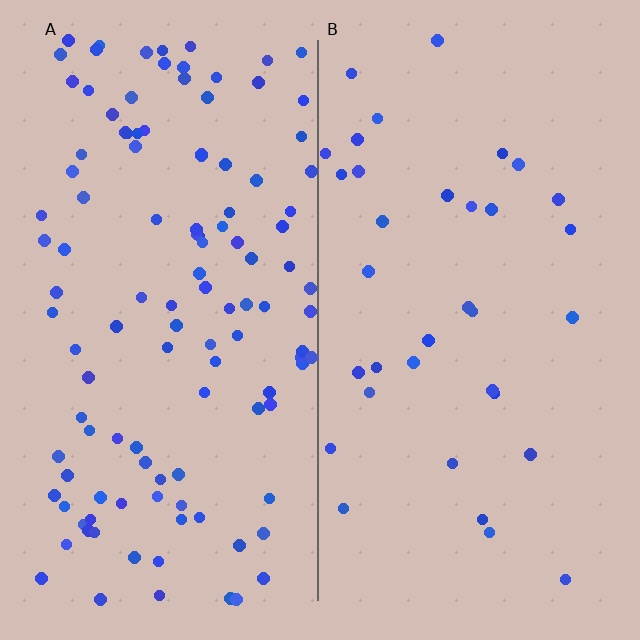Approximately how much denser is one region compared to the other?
Approximately 3.4× — region A over region B.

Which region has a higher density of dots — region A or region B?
A (the left).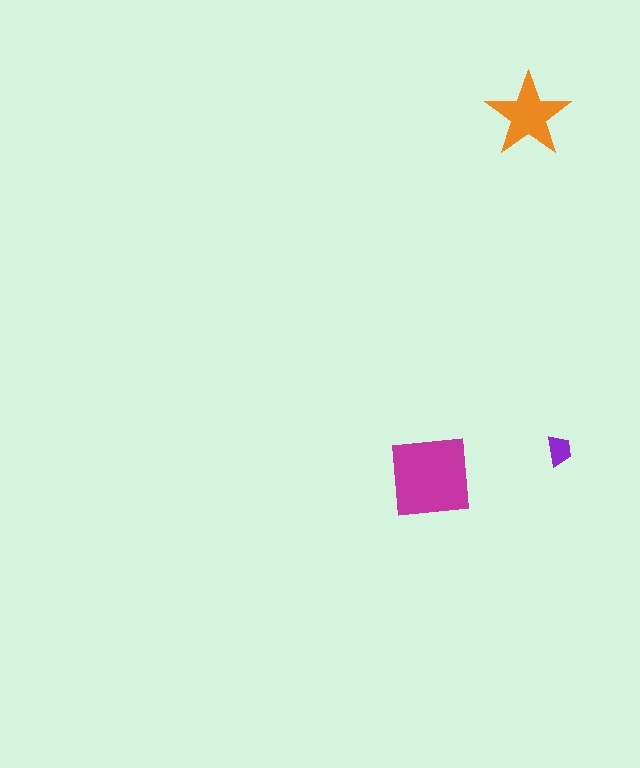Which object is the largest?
The magenta square.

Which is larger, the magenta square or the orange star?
The magenta square.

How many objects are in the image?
There are 3 objects in the image.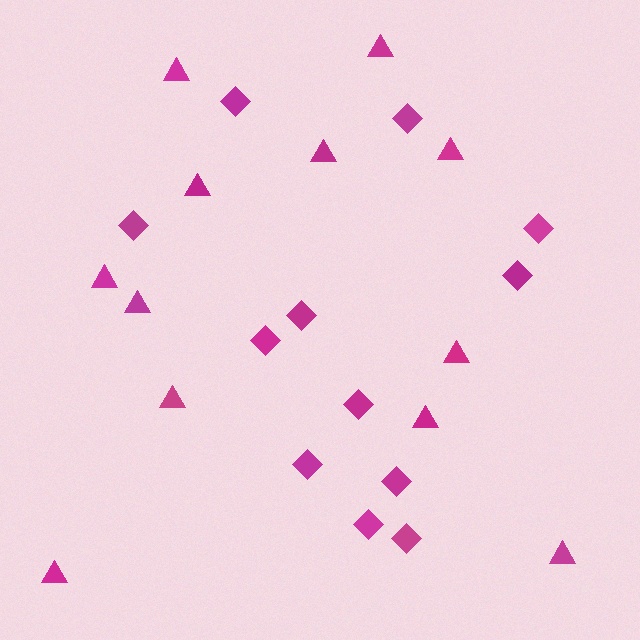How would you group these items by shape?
There are 2 groups: one group of triangles (12) and one group of diamonds (12).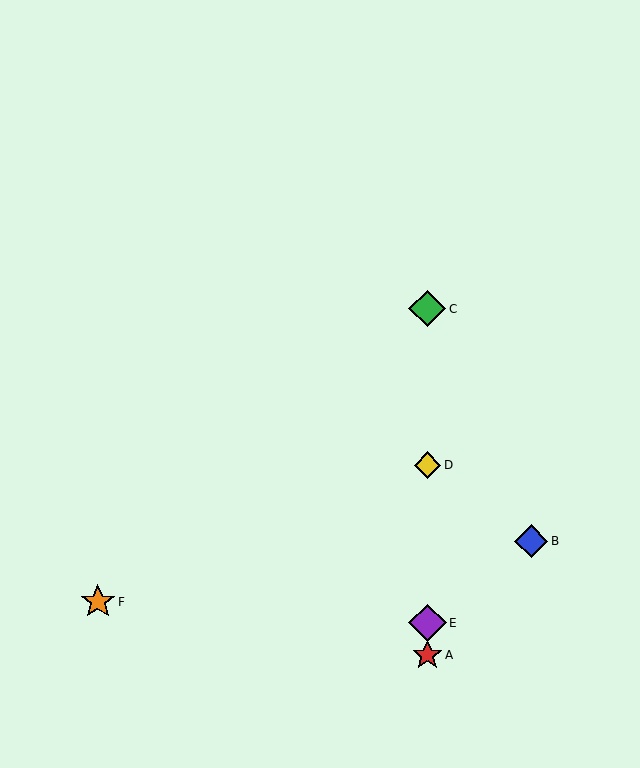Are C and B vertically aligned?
No, C is at x≈427 and B is at x≈531.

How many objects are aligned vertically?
4 objects (A, C, D, E) are aligned vertically.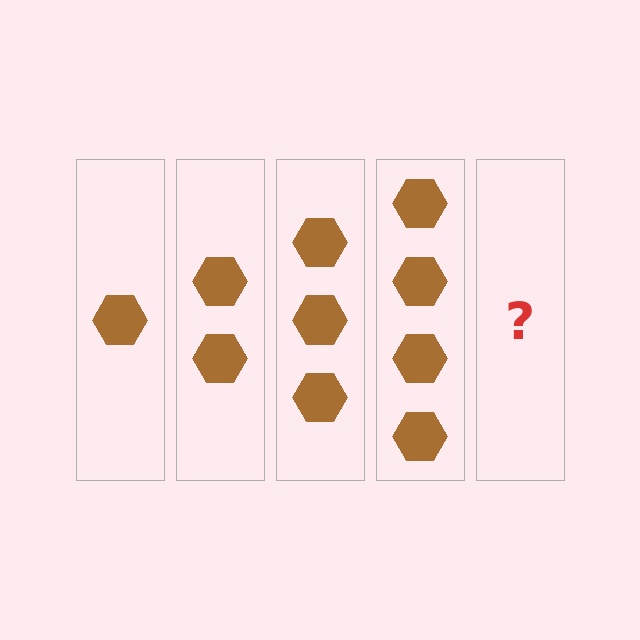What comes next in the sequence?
The next element should be 5 hexagons.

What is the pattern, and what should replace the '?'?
The pattern is that each step adds one more hexagon. The '?' should be 5 hexagons.